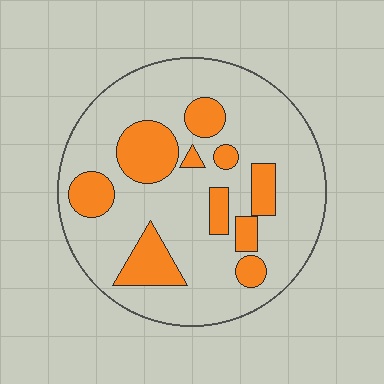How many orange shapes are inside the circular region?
10.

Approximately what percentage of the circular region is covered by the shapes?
Approximately 25%.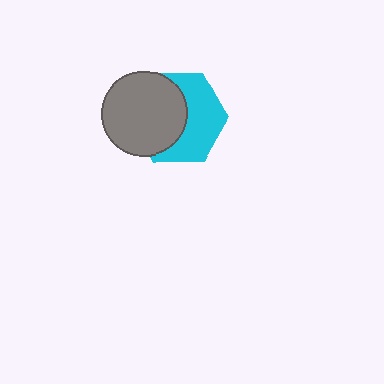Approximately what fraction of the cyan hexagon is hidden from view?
Roughly 50% of the cyan hexagon is hidden behind the gray circle.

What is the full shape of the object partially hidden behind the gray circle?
The partially hidden object is a cyan hexagon.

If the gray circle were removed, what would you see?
You would see the complete cyan hexagon.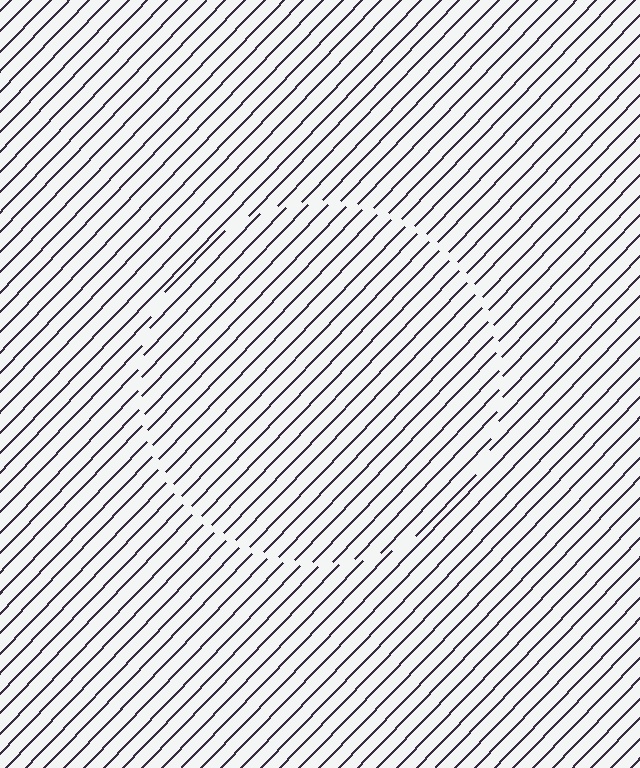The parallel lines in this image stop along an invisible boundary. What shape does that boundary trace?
An illusory circle. The interior of the shape contains the same grating, shifted by half a period — the contour is defined by the phase discontinuity where line-ends from the inner and outer gratings abut.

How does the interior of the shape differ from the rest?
The interior of the shape contains the same grating, shifted by half a period — the contour is defined by the phase discontinuity where line-ends from the inner and outer gratings abut.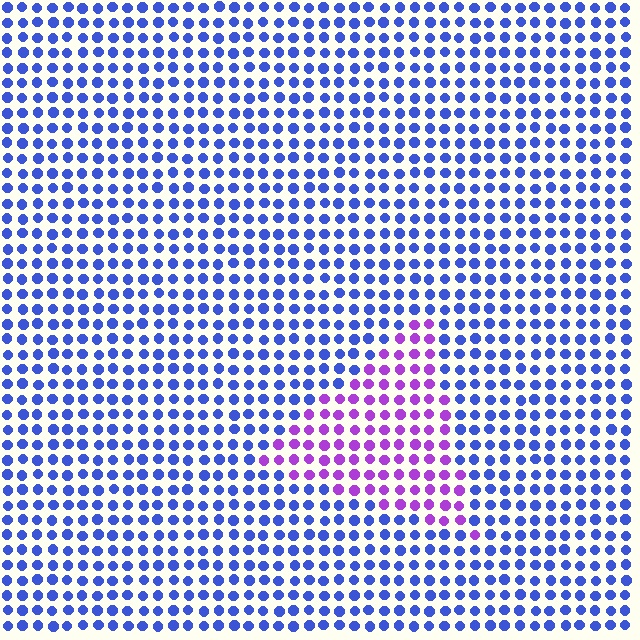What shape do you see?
I see a triangle.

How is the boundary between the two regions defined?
The boundary is defined purely by a slight shift in hue (about 54 degrees). Spacing, size, and orientation are identical on both sides.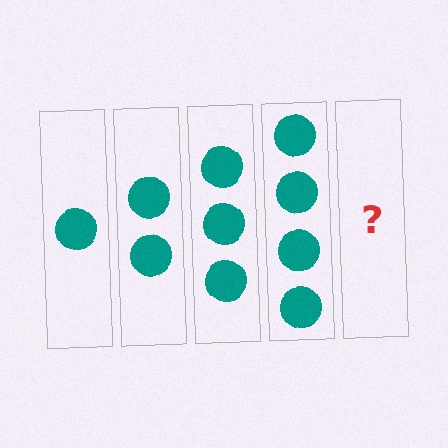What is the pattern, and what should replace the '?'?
The pattern is that each step adds one more circle. The '?' should be 5 circles.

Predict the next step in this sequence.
The next step is 5 circles.